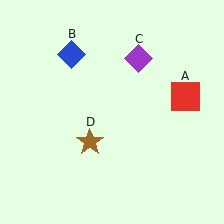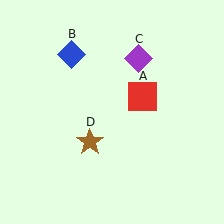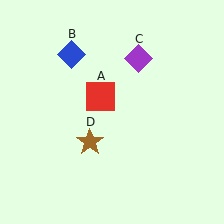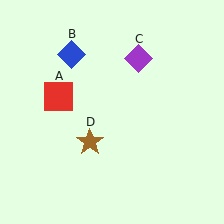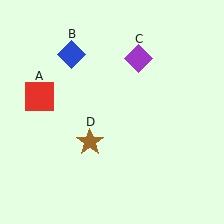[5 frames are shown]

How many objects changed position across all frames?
1 object changed position: red square (object A).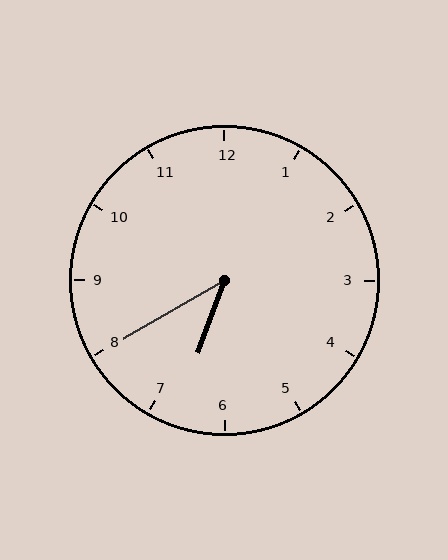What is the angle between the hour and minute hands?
Approximately 40 degrees.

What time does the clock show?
6:40.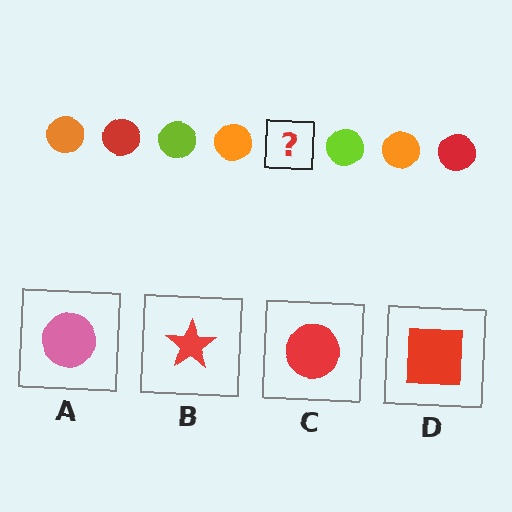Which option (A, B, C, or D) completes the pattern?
C.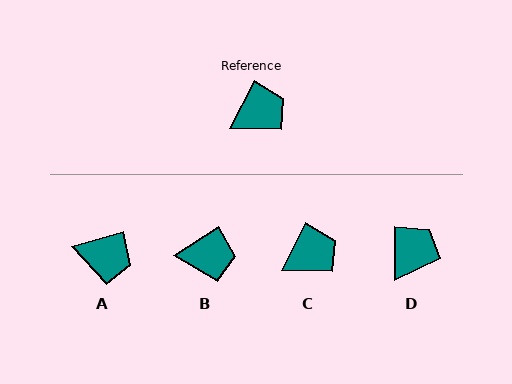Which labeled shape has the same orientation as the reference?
C.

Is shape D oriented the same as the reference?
No, it is off by about 26 degrees.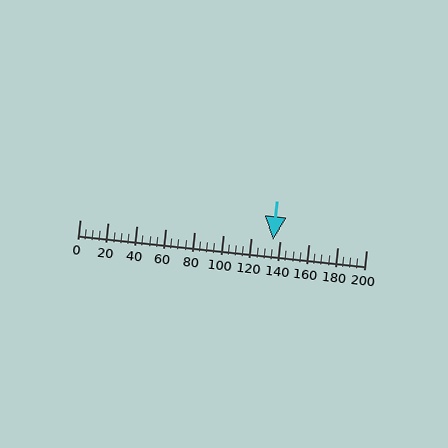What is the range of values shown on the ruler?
The ruler shows values from 0 to 200.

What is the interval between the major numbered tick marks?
The major tick marks are spaced 20 units apart.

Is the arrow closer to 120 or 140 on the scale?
The arrow is closer to 140.